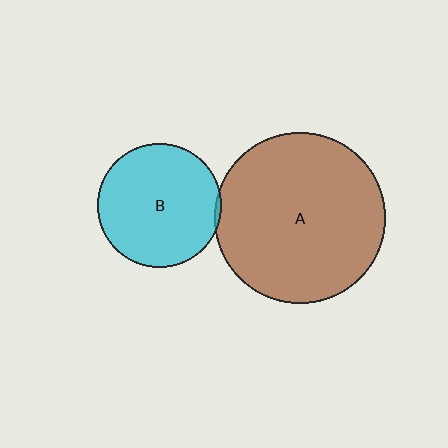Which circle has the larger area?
Circle A (brown).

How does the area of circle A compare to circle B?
Approximately 1.9 times.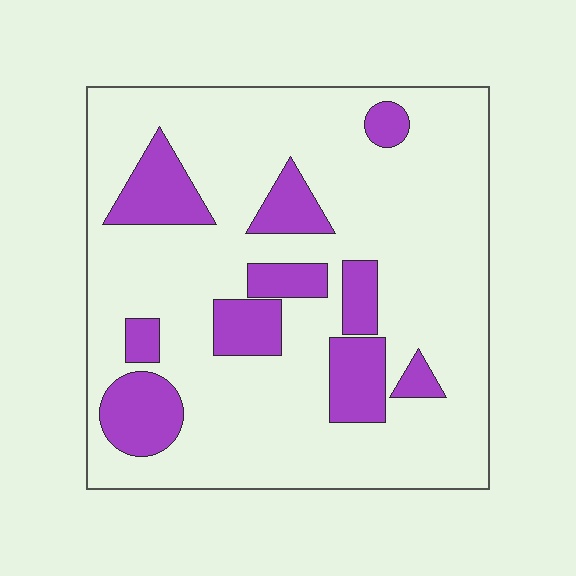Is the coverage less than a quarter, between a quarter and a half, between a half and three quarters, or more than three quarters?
Less than a quarter.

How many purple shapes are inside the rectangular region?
10.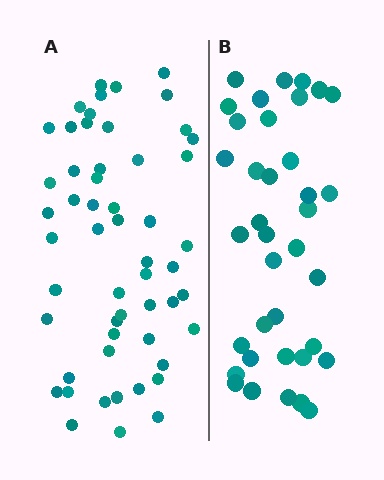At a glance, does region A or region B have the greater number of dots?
Region A (the left region) has more dots.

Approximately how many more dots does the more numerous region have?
Region A has approximately 15 more dots than region B.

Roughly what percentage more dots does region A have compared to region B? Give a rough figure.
About 45% more.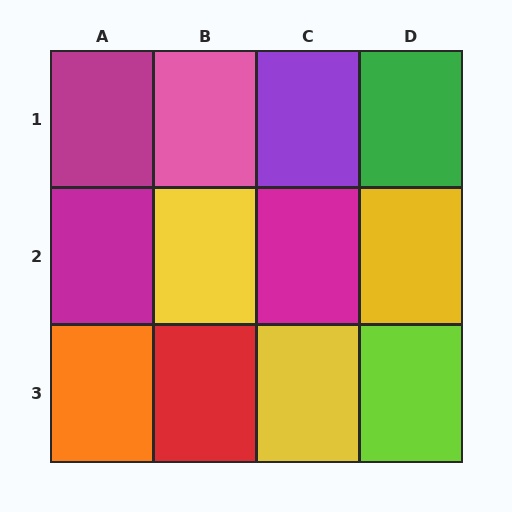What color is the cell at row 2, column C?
Magenta.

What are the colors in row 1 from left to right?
Magenta, pink, purple, green.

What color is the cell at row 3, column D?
Lime.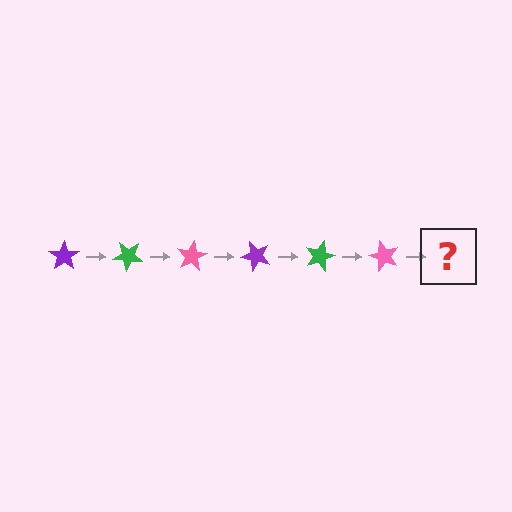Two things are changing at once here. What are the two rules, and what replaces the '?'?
The two rules are that it rotates 40 degrees each step and the color cycles through purple, green, and pink. The '?' should be a purple star, rotated 240 degrees from the start.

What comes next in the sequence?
The next element should be a purple star, rotated 240 degrees from the start.